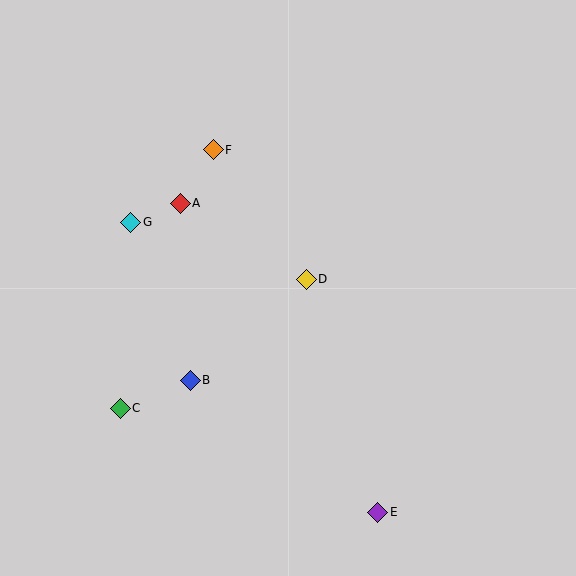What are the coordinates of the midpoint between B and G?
The midpoint between B and G is at (161, 301).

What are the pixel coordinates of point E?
Point E is at (378, 512).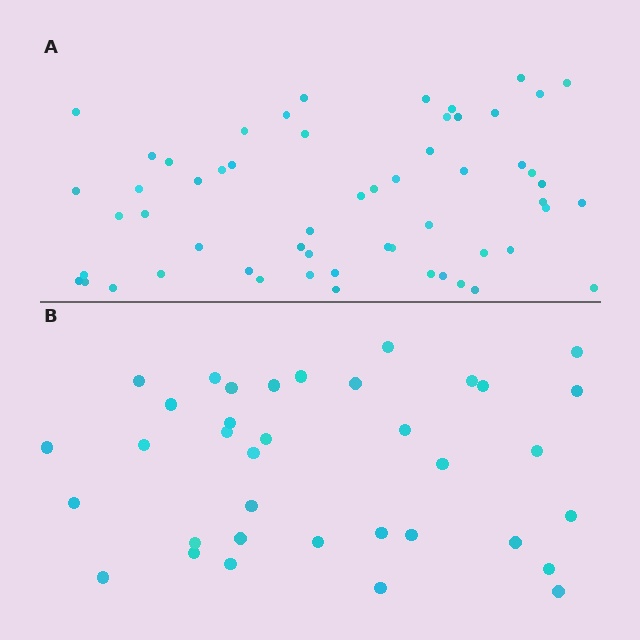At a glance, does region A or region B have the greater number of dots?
Region A (the top region) has more dots.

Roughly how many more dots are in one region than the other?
Region A has approximately 20 more dots than region B.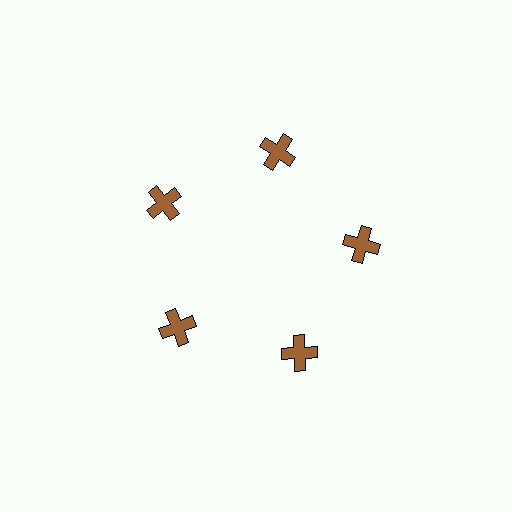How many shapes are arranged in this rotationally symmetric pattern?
There are 5 shapes, arranged in 5 groups of 1.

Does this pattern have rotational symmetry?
Yes, this pattern has 5-fold rotational symmetry. It looks the same after rotating 72 degrees around the center.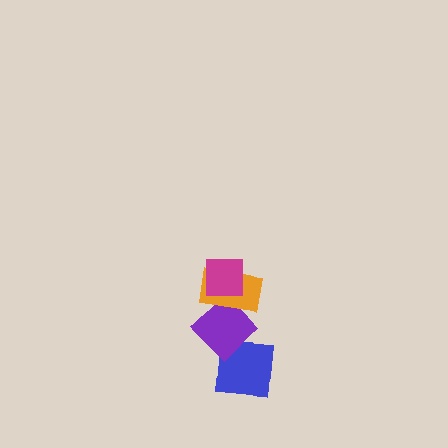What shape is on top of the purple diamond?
The orange rectangle is on top of the purple diamond.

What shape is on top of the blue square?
The purple diamond is on top of the blue square.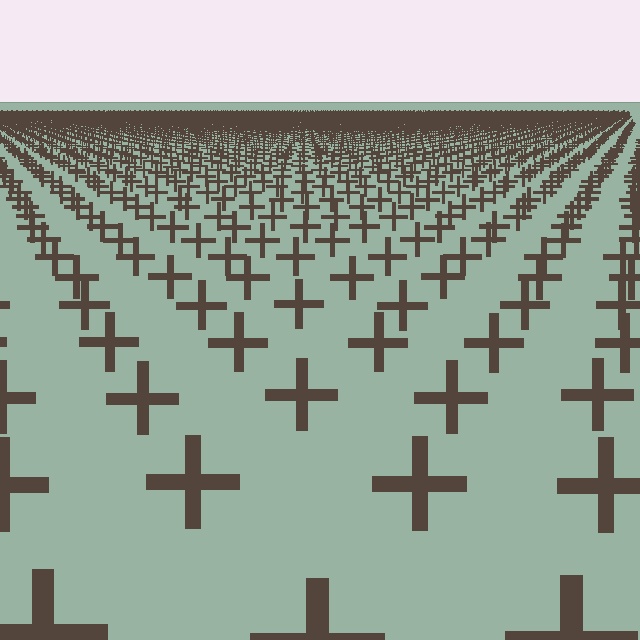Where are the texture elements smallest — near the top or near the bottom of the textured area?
Near the top.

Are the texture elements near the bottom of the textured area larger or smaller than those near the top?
Larger. Near the bottom, elements are closer to the viewer and appear at a bigger on-screen size.